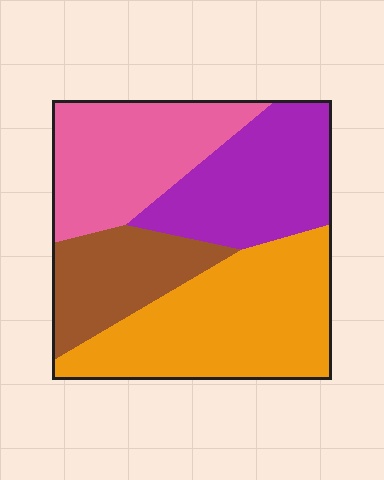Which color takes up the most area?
Orange, at roughly 35%.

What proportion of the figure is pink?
Pink takes up about one quarter (1/4) of the figure.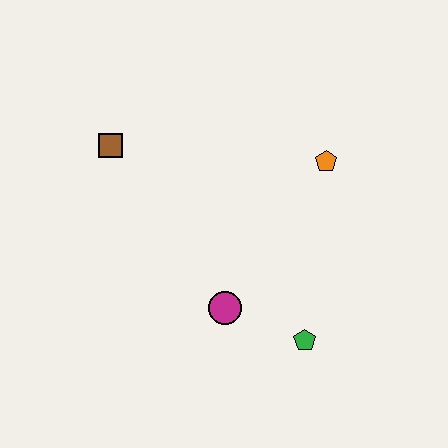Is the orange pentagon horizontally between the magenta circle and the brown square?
No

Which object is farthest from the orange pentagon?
The brown square is farthest from the orange pentagon.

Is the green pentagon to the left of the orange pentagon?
Yes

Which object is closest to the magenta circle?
The green pentagon is closest to the magenta circle.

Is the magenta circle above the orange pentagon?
No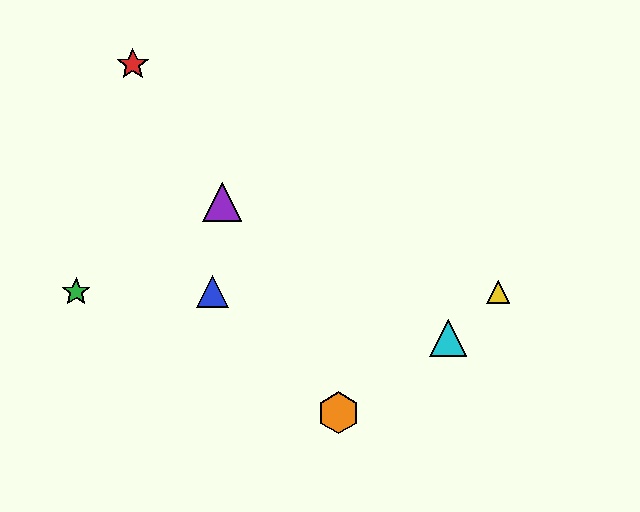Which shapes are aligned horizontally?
The blue triangle, the green star, the yellow triangle are aligned horizontally.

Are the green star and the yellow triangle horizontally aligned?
Yes, both are at y≈292.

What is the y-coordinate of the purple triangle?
The purple triangle is at y≈202.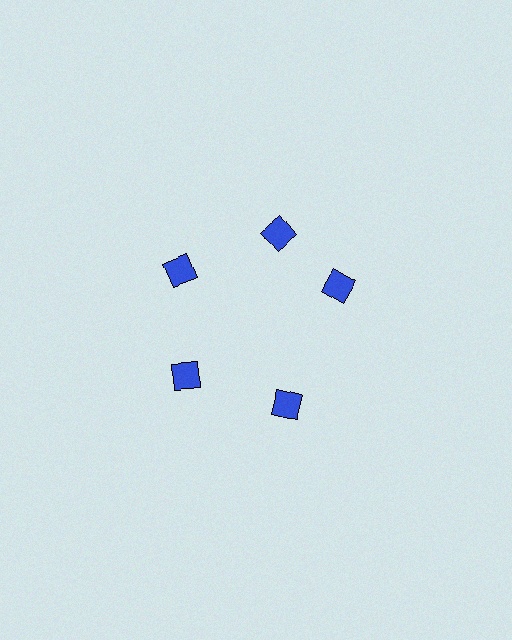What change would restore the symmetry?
The symmetry would be restored by rotating it back into even spacing with its neighbors so that all 5 squares sit at equal angles and equal distance from the center.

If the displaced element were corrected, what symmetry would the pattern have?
It would have 5-fold rotational symmetry — the pattern would map onto itself every 72 degrees.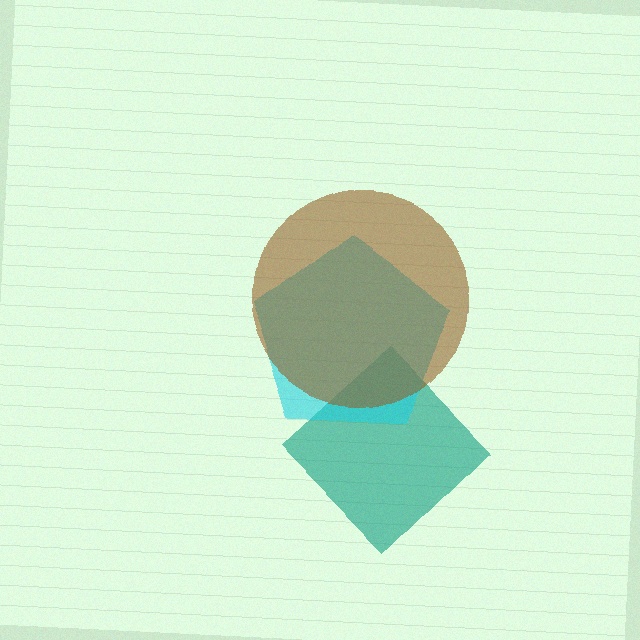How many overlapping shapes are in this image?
There are 3 overlapping shapes in the image.